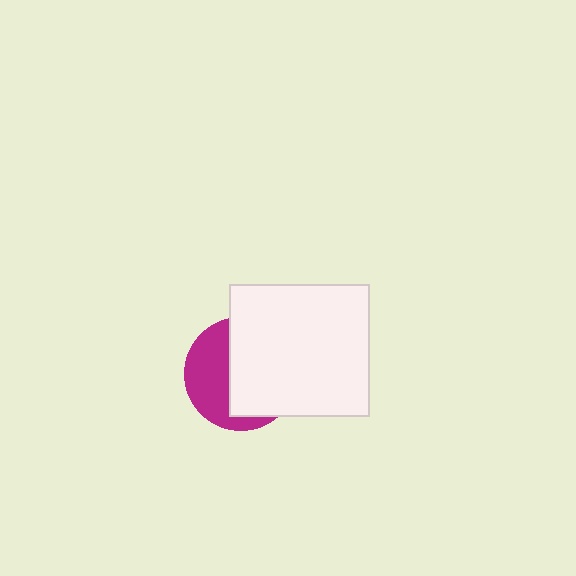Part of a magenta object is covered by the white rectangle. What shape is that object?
It is a circle.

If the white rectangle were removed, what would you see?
You would see the complete magenta circle.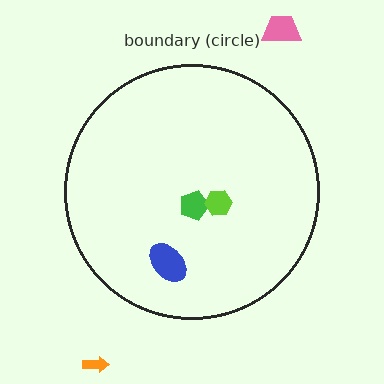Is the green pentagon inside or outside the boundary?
Inside.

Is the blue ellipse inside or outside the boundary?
Inside.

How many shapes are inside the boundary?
3 inside, 2 outside.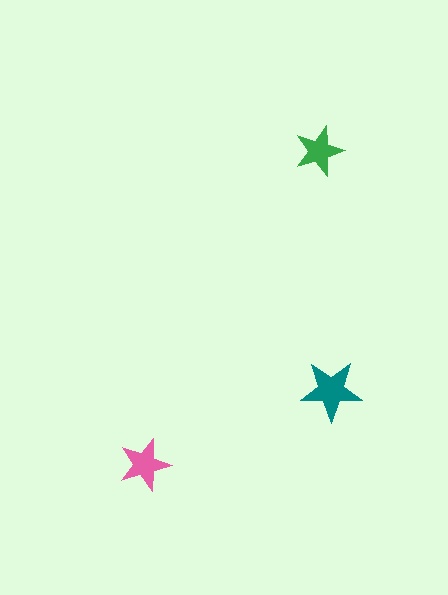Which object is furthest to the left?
The pink star is leftmost.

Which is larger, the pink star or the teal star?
The teal one.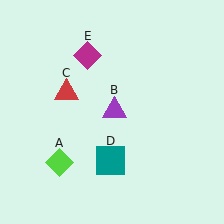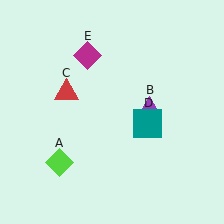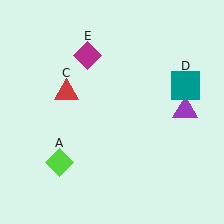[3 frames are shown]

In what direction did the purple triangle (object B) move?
The purple triangle (object B) moved right.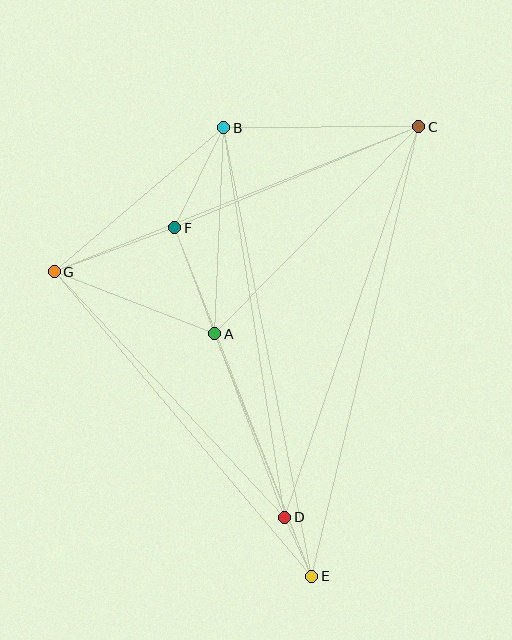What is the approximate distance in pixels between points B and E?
The distance between B and E is approximately 457 pixels.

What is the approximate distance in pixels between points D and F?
The distance between D and F is approximately 310 pixels.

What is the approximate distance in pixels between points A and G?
The distance between A and G is approximately 172 pixels.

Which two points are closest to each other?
Points D and E are closest to each other.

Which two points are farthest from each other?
Points C and E are farthest from each other.